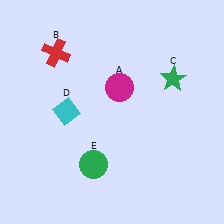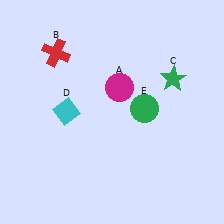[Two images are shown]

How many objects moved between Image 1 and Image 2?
1 object moved between the two images.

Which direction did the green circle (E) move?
The green circle (E) moved up.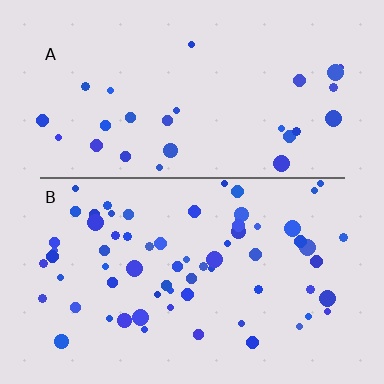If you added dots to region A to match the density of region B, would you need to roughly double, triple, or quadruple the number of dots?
Approximately double.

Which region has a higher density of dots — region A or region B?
B (the bottom).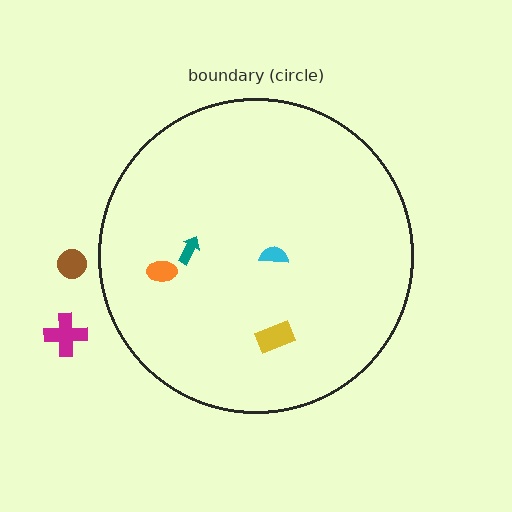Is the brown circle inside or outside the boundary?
Outside.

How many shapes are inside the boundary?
4 inside, 2 outside.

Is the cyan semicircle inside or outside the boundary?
Inside.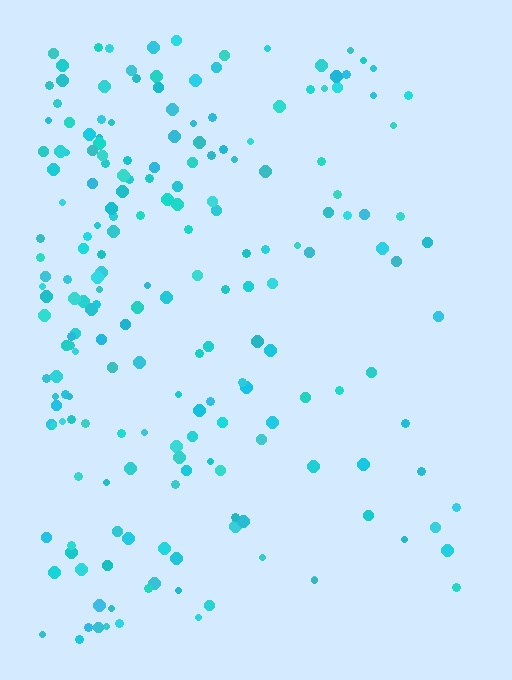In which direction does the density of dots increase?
From right to left, with the left side densest.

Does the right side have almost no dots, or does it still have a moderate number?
Still a moderate number, just noticeably fewer than the left.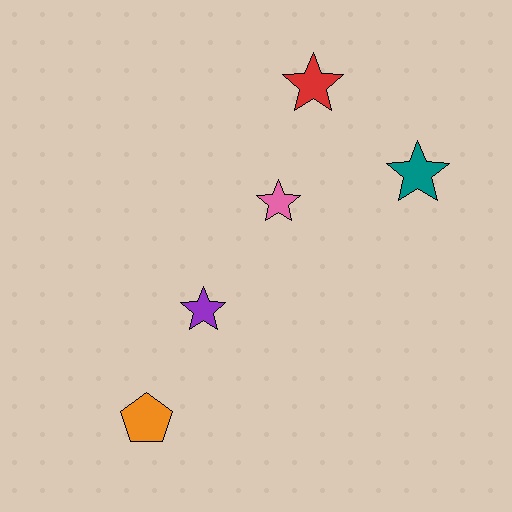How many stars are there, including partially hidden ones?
There are 4 stars.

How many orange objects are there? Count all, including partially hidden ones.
There is 1 orange object.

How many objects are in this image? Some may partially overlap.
There are 5 objects.